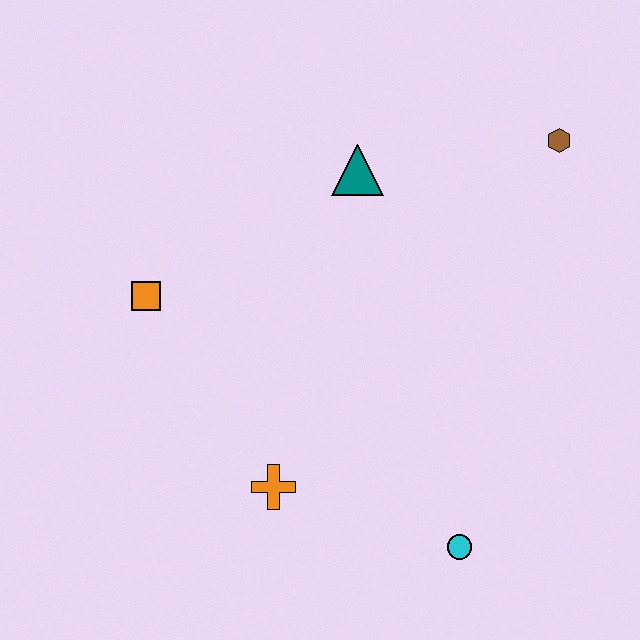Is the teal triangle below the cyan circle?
No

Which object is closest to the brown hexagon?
The teal triangle is closest to the brown hexagon.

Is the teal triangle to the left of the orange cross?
No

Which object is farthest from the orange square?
The brown hexagon is farthest from the orange square.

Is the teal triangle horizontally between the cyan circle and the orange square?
Yes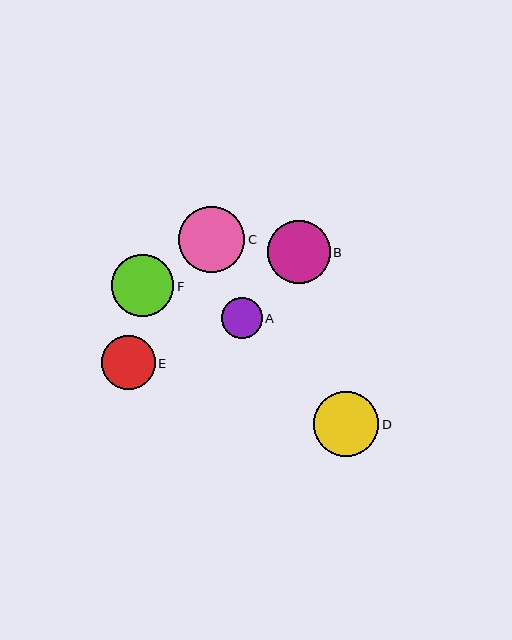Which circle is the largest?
Circle C is the largest with a size of approximately 66 pixels.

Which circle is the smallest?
Circle A is the smallest with a size of approximately 41 pixels.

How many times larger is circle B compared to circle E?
Circle B is approximately 1.2 times the size of circle E.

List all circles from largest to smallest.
From largest to smallest: C, D, B, F, E, A.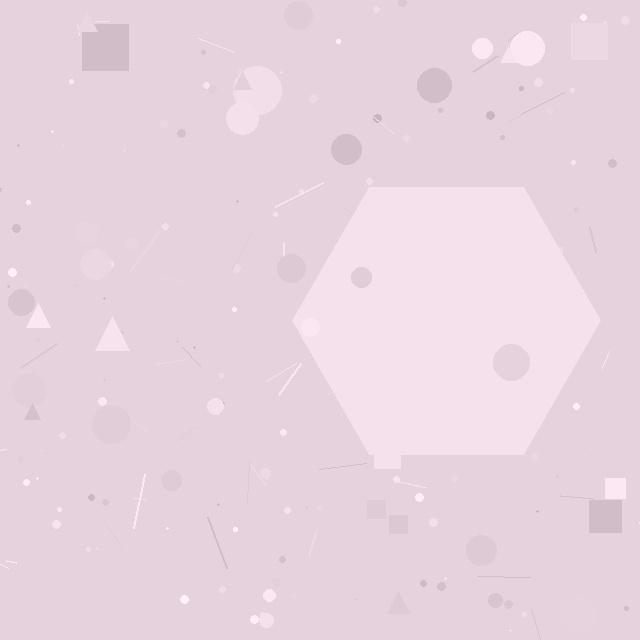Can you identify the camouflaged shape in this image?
The camouflaged shape is a hexagon.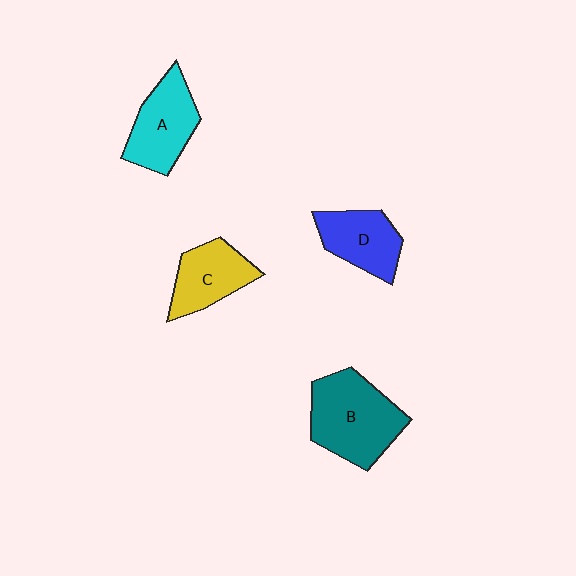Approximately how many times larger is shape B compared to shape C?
Approximately 1.5 times.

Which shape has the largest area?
Shape B (teal).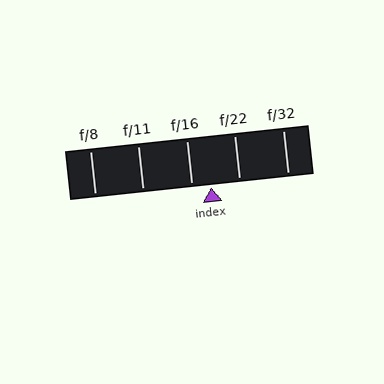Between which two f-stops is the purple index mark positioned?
The index mark is between f/16 and f/22.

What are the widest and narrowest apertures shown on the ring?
The widest aperture shown is f/8 and the narrowest is f/32.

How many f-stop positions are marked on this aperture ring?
There are 5 f-stop positions marked.